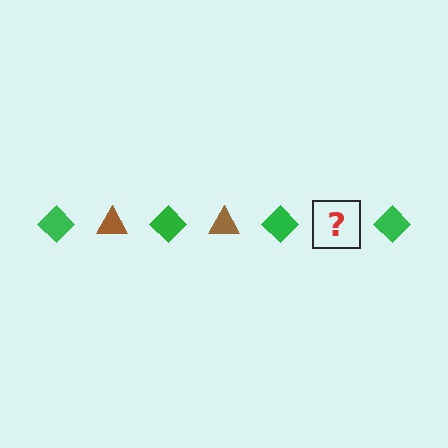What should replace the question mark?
The question mark should be replaced with a brown triangle.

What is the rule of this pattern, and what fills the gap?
The rule is that the pattern alternates between green diamond and brown triangle. The gap should be filled with a brown triangle.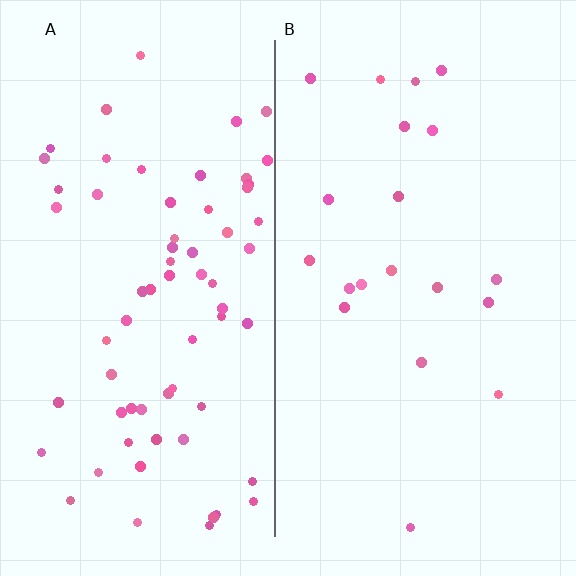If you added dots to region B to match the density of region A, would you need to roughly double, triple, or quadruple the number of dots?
Approximately triple.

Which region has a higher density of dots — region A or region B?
A (the left).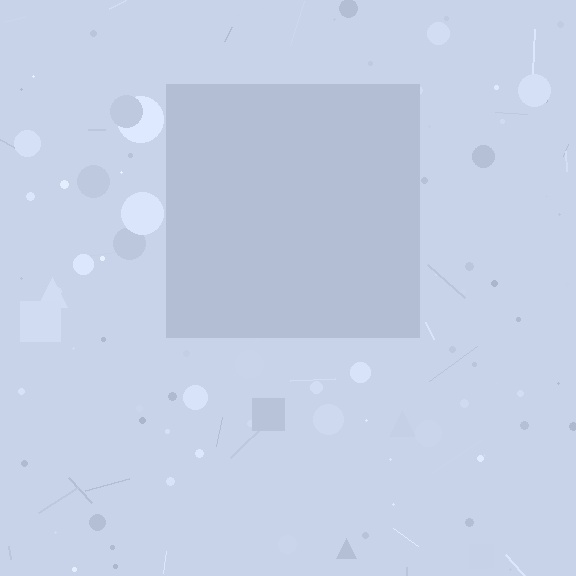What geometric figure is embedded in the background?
A square is embedded in the background.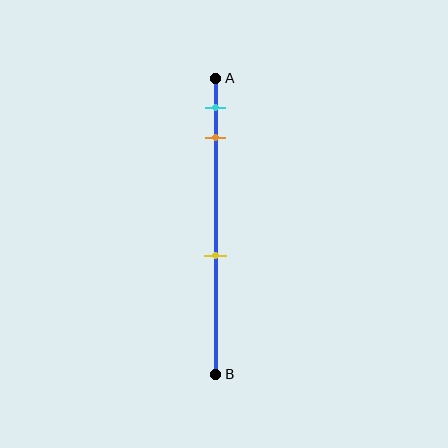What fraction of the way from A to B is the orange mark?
The orange mark is approximately 20% (0.2) of the way from A to B.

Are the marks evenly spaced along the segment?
No, the marks are not evenly spaced.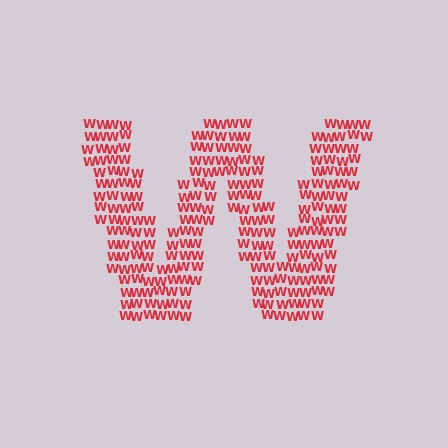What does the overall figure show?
The overall figure shows the letter W.